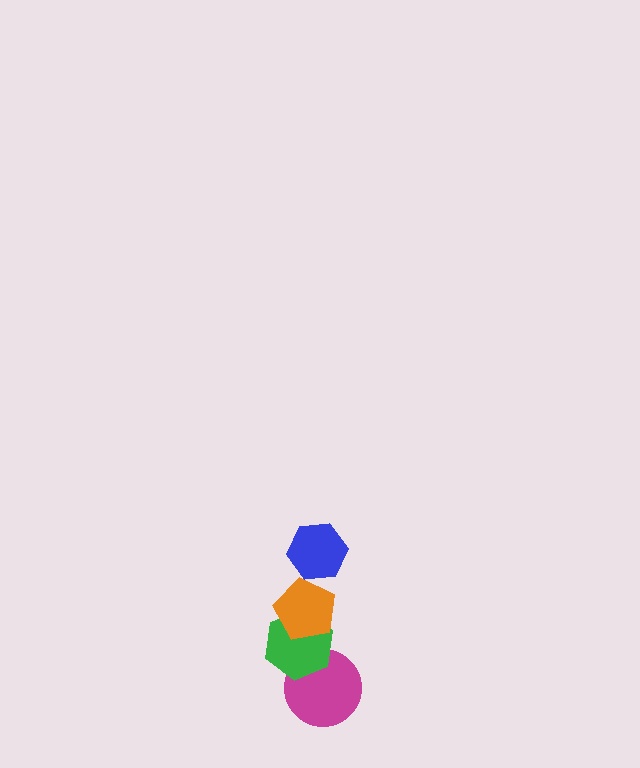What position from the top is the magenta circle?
The magenta circle is 4th from the top.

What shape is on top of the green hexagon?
The orange pentagon is on top of the green hexagon.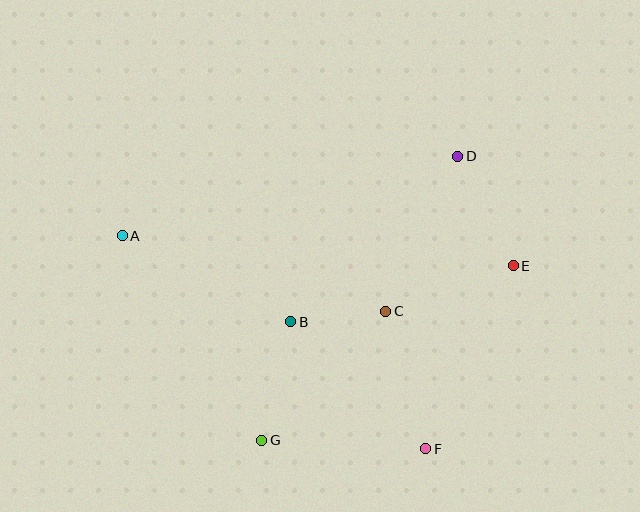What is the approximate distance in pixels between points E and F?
The distance between E and F is approximately 203 pixels.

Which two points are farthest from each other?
Points A and E are farthest from each other.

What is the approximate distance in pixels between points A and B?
The distance between A and B is approximately 189 pixels.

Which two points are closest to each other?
Points B and C are closest to each other.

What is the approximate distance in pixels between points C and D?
The distance between C and D is approximately 171 pixels.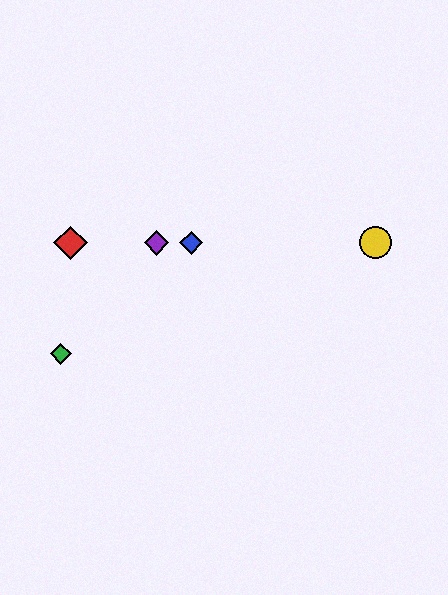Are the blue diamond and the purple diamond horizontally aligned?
Yes, both are at y≈243.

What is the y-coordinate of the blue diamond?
The blue diamond is at y≈243.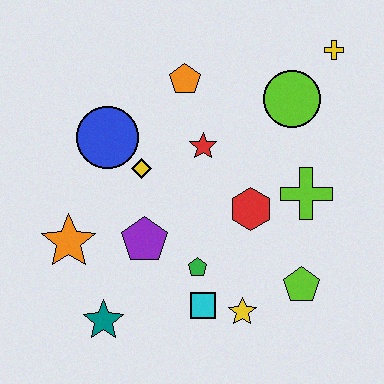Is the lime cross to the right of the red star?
Yes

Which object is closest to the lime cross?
The red hexagon is closest to the lime cross.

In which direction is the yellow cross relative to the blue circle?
The yellow cross is to the right of the blue circle.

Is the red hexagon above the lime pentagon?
Yes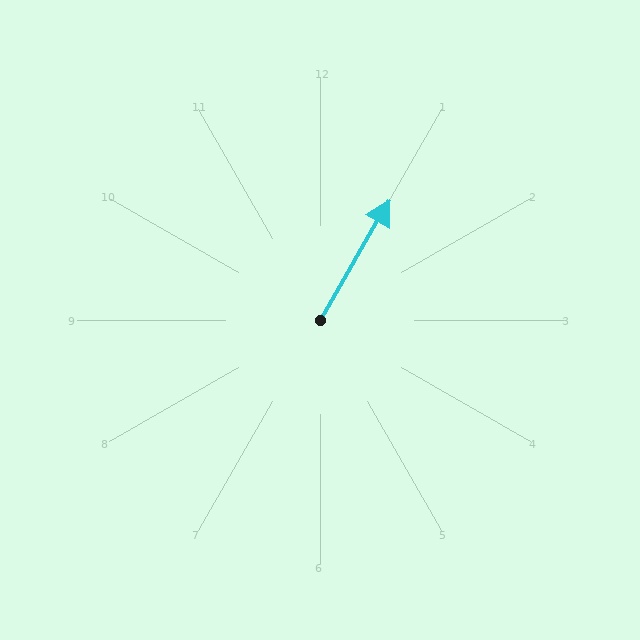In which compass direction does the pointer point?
Northeast.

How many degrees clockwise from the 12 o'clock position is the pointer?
Approximately 30 degrees.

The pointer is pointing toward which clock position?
Roughly 1 o'clock.